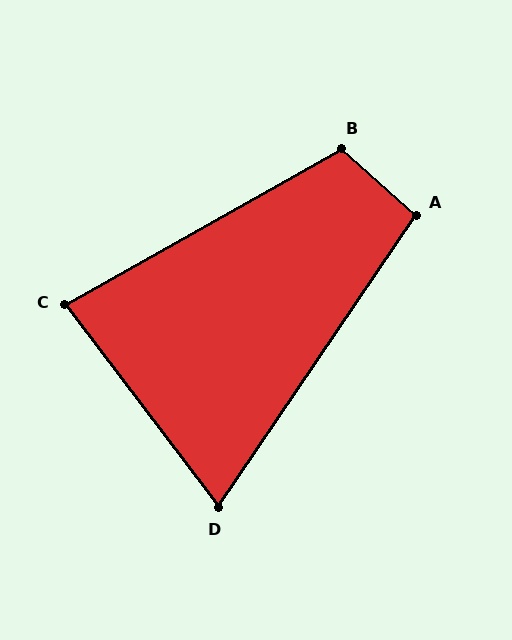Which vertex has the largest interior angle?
B, at approximately 109 degrees.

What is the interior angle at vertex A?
Approximately 98 degrees (obtuse).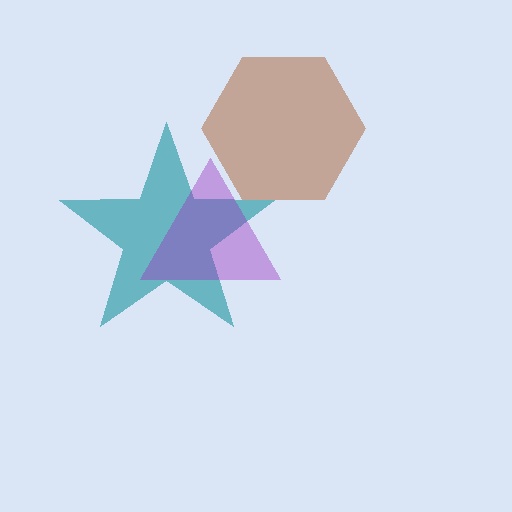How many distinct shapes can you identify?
There are 3 distinct shapes: a brown hexagon, a teal star, a purple triangle.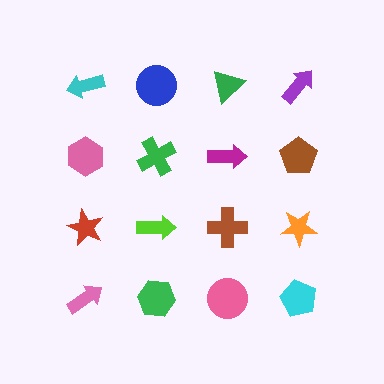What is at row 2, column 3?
A magenta arrow.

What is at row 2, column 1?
A pink hexagon.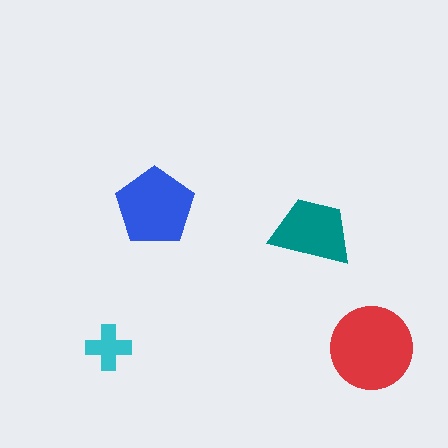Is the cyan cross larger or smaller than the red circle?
Smaller.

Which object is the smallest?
The cyan cross.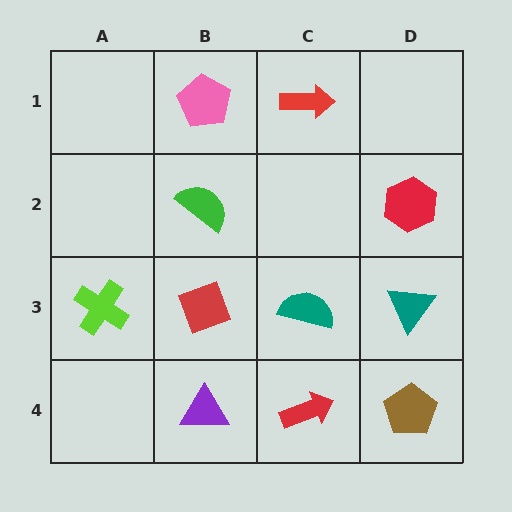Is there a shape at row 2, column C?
No, that cell is empty.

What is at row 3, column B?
A red diamond.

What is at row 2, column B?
A green semicircle.